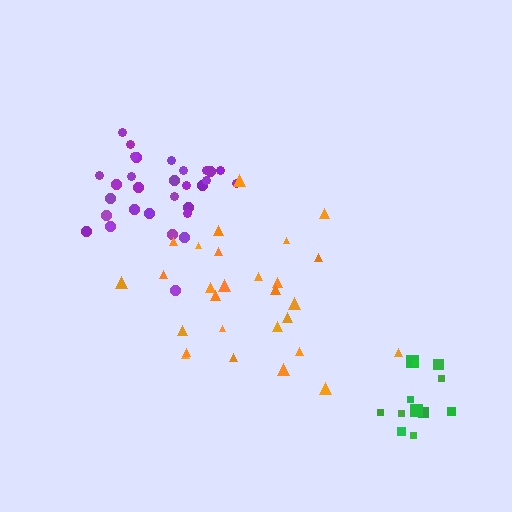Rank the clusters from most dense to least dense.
green, purple, orange.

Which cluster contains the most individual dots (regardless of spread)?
Purple (30).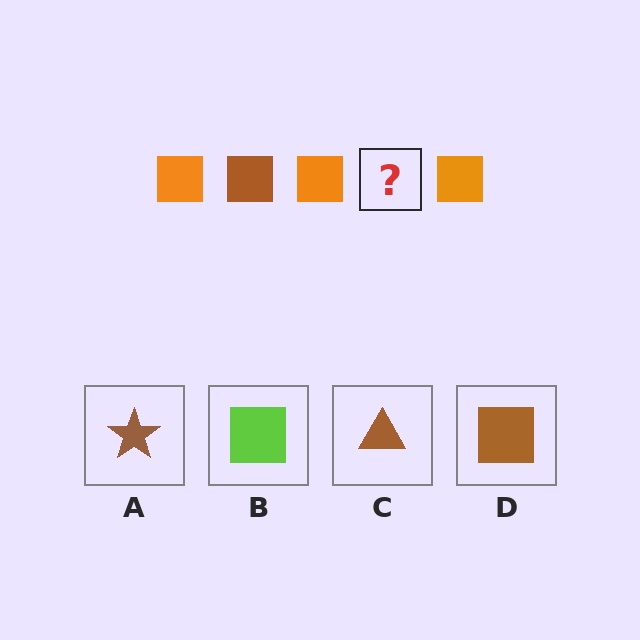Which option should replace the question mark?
Option D.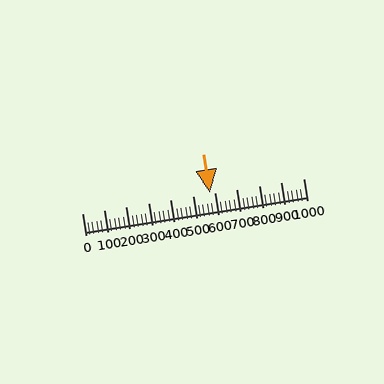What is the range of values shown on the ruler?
The ruler shows values from 0 to 1000.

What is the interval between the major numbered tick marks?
The major tick marks are spaced 100 units apart.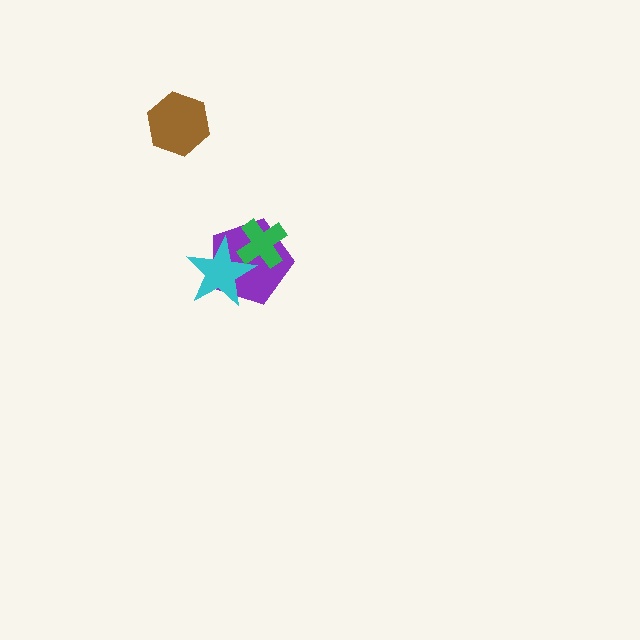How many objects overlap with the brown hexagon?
0 objects overlap with the brown hexagon.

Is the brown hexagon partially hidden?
No, no other shape covers it.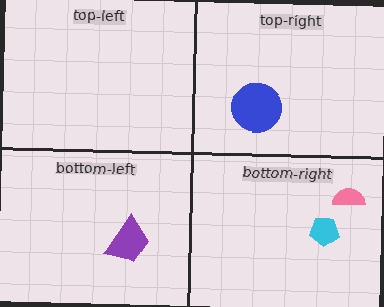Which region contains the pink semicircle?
The bottom-right region.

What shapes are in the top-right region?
The blue circle.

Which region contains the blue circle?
The top-right region.